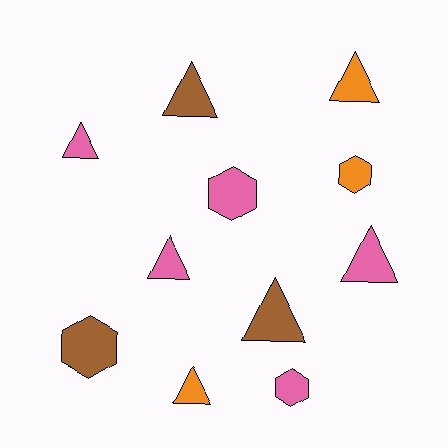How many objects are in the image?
There are 11 objects.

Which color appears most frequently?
Pink, with 5 objects.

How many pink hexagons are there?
There are 2 pink hexagons.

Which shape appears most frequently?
Triangle, with 7 objects.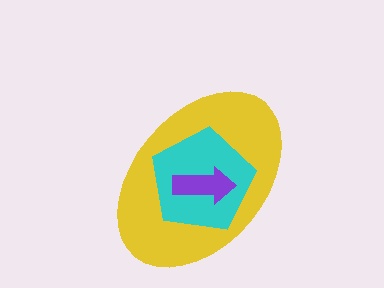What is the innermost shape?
The purple arrow.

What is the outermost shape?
The yellow ellipse.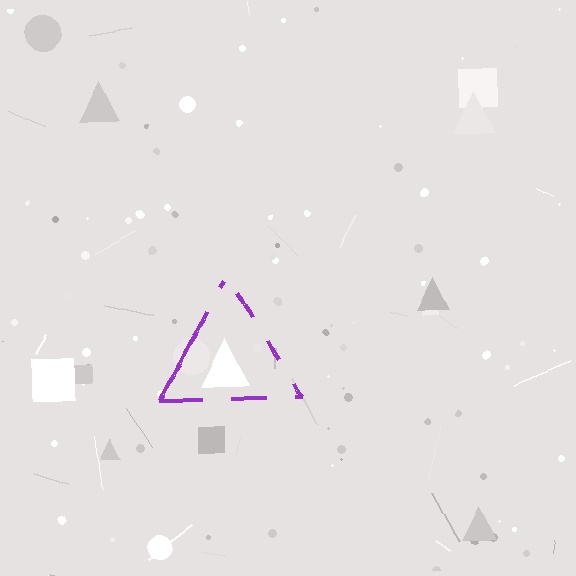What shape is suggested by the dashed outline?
The dashed outline suggests a triangle.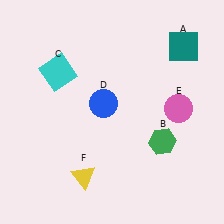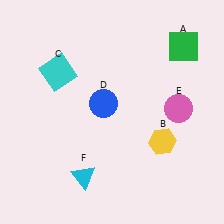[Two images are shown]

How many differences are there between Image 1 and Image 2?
There are 3 differences between the two images.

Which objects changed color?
A changed from teal to green. B changed from green to yellow. F changed from yellow to cyan.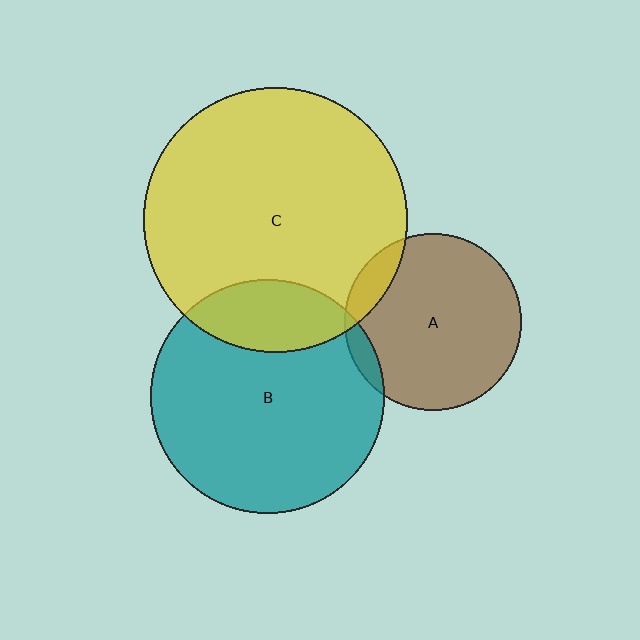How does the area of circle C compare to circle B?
Approximately 1.3 times.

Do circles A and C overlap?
Yes.